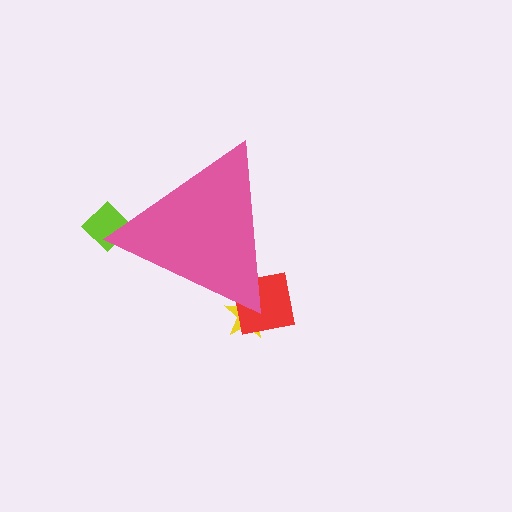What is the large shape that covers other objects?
A pink triangle.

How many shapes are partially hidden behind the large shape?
3 shapes are partially hidden.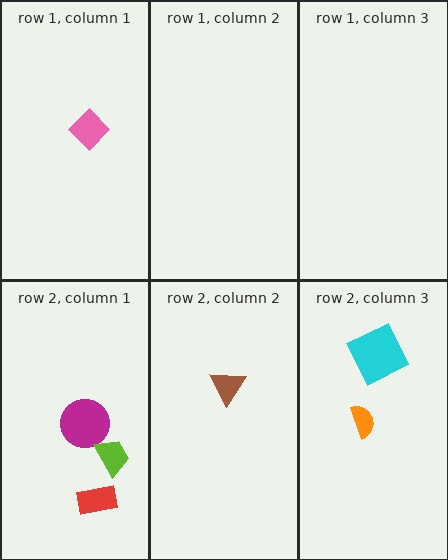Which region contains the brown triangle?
The row 2, column 2 region.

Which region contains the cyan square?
The row 2, column 3 region.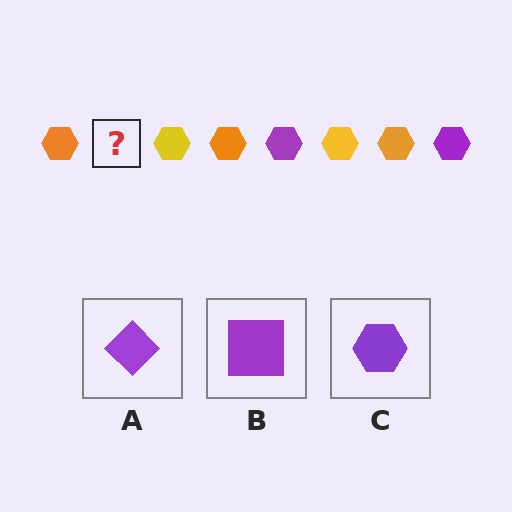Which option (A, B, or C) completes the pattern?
C.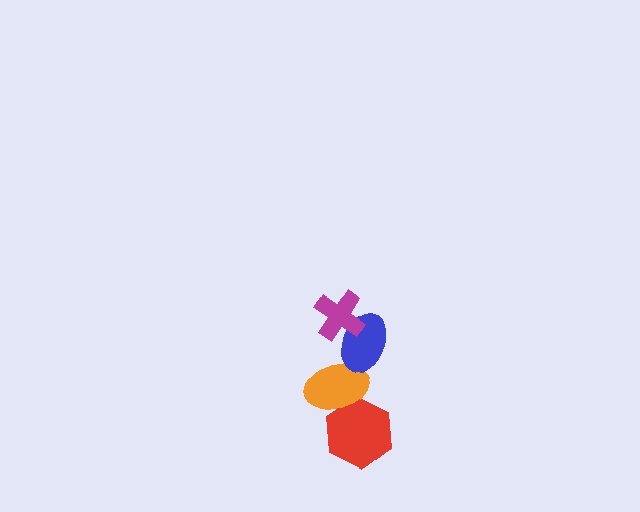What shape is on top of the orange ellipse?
The blue ellipse is on top of the orange ellipse.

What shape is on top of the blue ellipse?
The magenta cross is on top of the blue ellipse.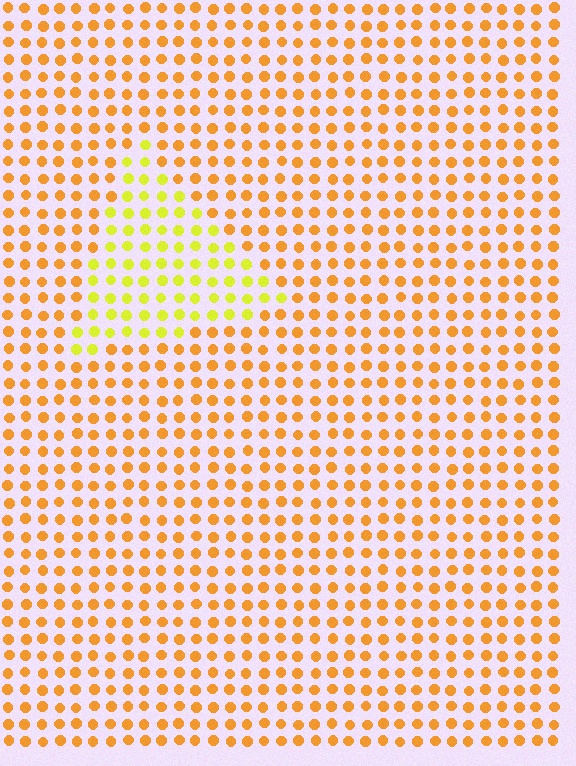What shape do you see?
I see a triangle.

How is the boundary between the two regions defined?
The boundary is defined purely by a slight shift in hue (about 35 degrees). Spacing, size, and orientation are identical on both sides.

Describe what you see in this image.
The image is filled with small orange elements in a uniform arrangement. A triangle-shaped region is visible where the elements are tinted to a slightly different hue, forming a subtle color boundary.